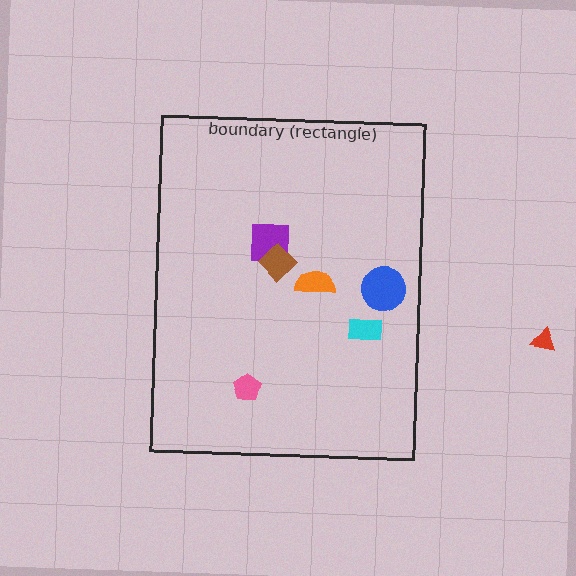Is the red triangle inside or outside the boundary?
Outside.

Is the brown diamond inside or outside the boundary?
Inside.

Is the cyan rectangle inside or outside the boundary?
Inside.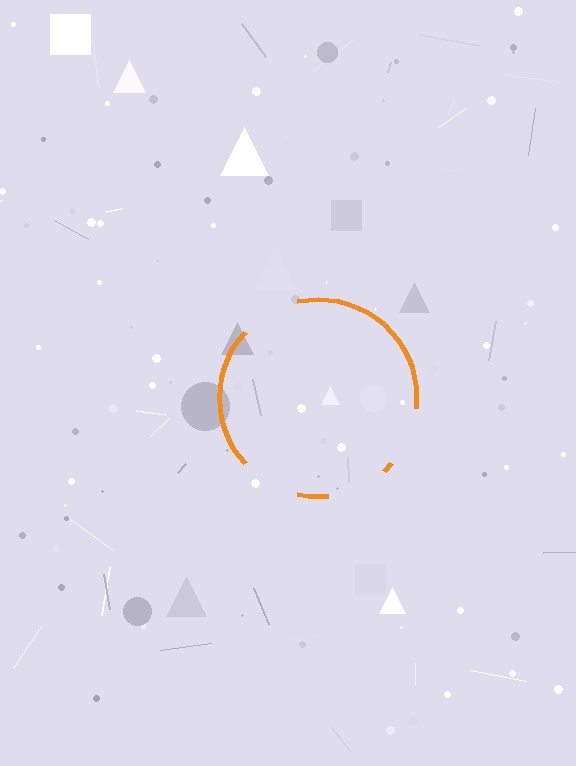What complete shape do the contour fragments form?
The contour fragments form a circle.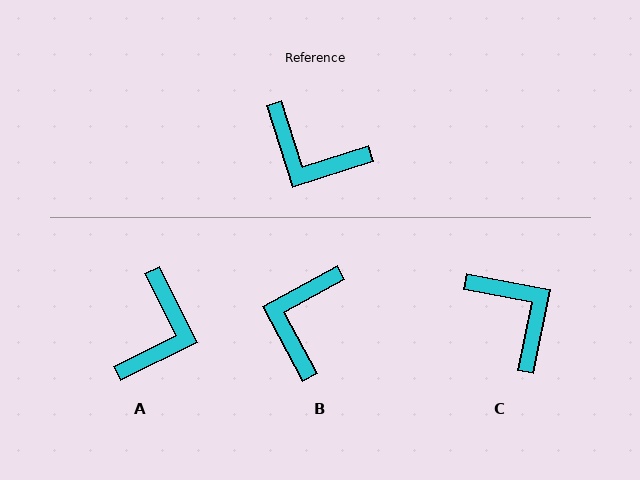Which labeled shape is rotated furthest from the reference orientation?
C, about 151 degrees away.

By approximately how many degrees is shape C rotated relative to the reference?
Approximately 151 degrees counter-clockwise.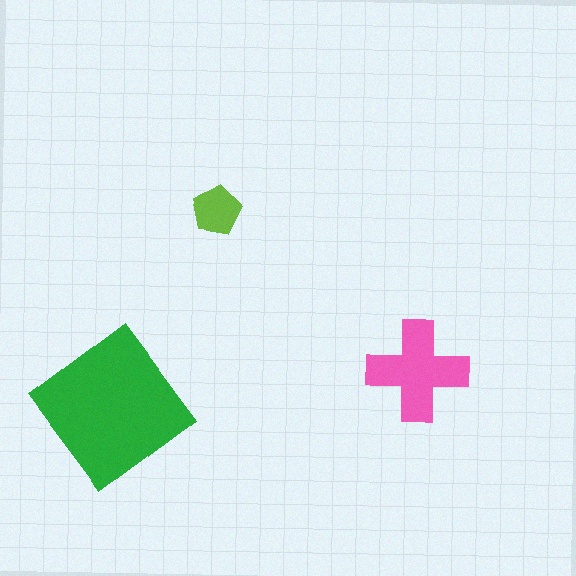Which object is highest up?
The lime pentagon is topmost.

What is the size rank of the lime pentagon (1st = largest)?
3rd.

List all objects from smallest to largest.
The lime pentagon, the pink cross, the green diamond.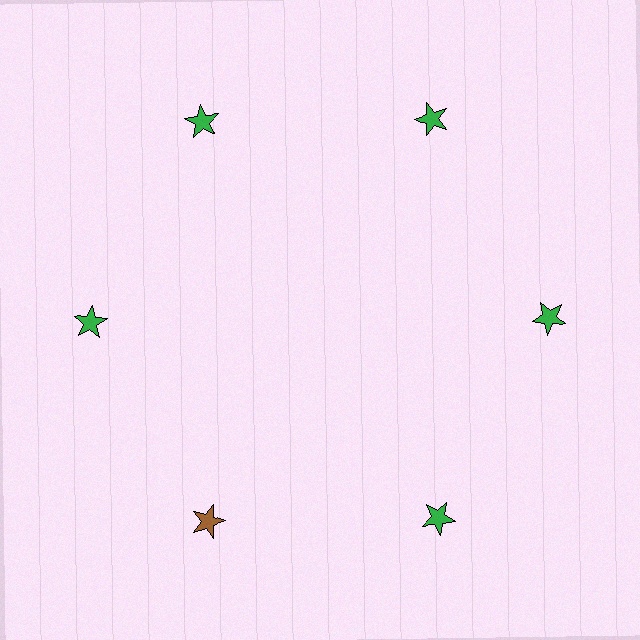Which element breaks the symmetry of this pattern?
The brown star at roughly the 7 o'clock position breaks the symmetry. All other shapes are green stars.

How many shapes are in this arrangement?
There are 6 shapes arranged in a ring pattern.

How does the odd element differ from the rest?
It has a different color: brown instead of green.